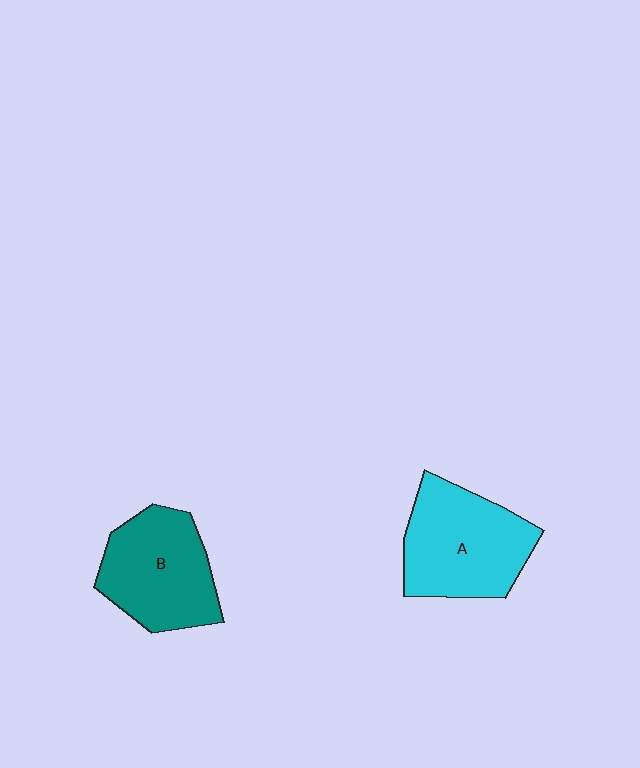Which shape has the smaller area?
Shape B (teal).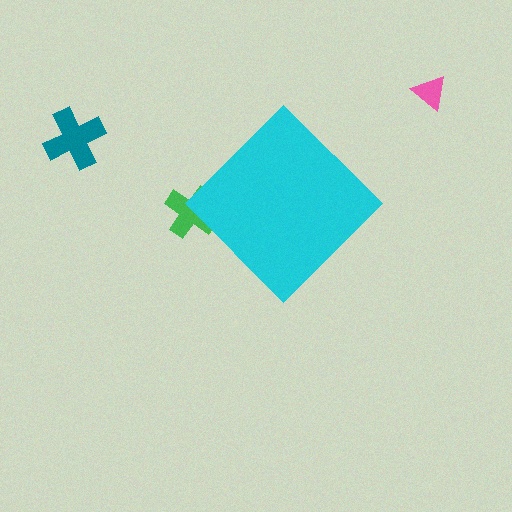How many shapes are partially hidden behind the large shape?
1 shape is partially hidden.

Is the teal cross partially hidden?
No, the teal cross is fully visible.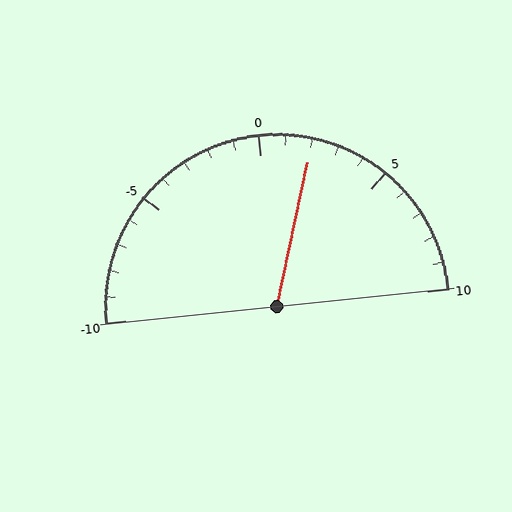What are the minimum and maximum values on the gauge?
The gauge ranges from -10 to 10.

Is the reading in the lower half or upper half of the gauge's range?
The reading is in the upper half of the range (-10 to 10).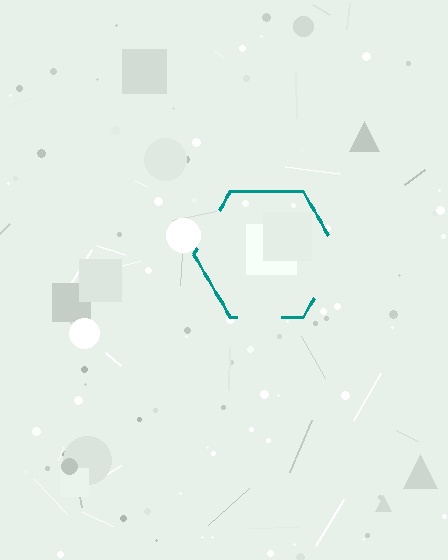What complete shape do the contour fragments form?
The contour fragments form a hexagon.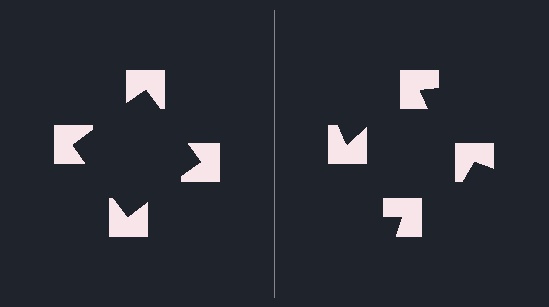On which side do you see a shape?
An illusory square appears on the left side. On the right side the wedge cuts are rotated, so no coherent shape forms.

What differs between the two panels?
The notched squares are positioned identically on both sides; only the wedge orientations differ. On the left they align to a square; on the right they are misaligned.